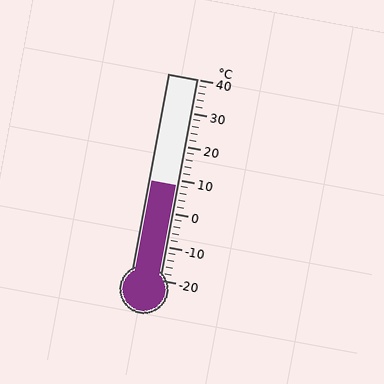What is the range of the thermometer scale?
The thermometer scale ranges from -20°C to 40°C.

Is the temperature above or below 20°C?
The temperature is below 20°C.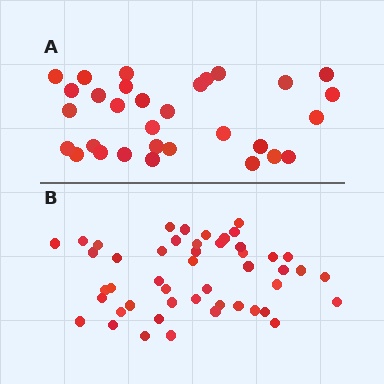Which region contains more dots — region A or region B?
Region B (the bottom region) has more dots.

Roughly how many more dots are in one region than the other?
Region B has approximately 15 more dots than region A.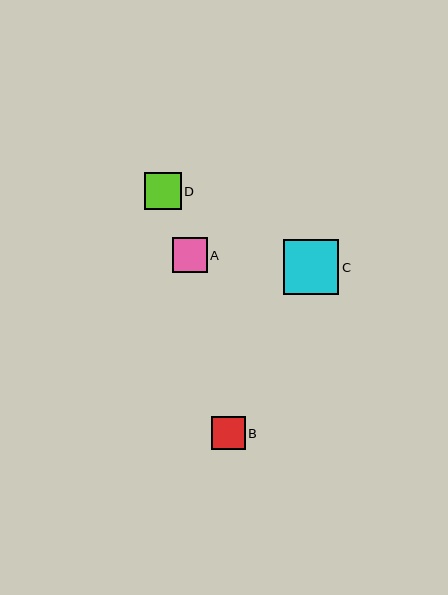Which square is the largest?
Square C is the largest with a size of approximately 55 pixels.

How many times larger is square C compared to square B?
Square C is approximately 1.6 times the size of square B.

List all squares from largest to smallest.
From largest to smallest: C, D, A, B.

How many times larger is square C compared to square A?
Square C is approximately 1.6 times the size of square A.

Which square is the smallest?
Square B is the smallest with a size of approximately 34 pixels.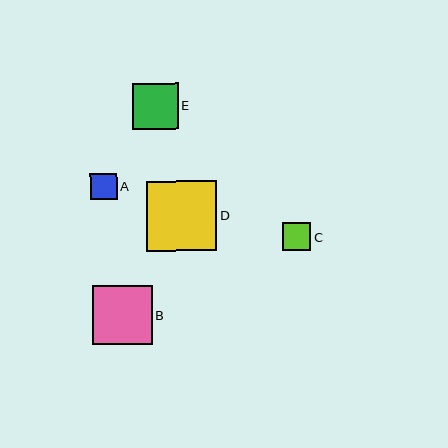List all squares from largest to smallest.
From largest to smallest: D, B, E, C, A.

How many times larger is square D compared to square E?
Square D is approximately 1.5 times the size of square E.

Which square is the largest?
Square D is the largest with a size of approximately 70 pixels.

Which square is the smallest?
Square A is the smallest with a size of approximately 26 pixels.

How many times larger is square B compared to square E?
Square B is approximately 1.3 times the size of square E.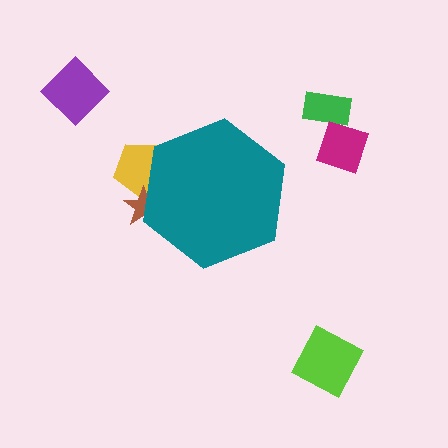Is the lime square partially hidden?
No, the lime square is fully visible.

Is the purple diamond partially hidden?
No, the purple diamond is fully visible.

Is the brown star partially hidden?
Yes, the brown star is partially hidden behind the teal hexagon.